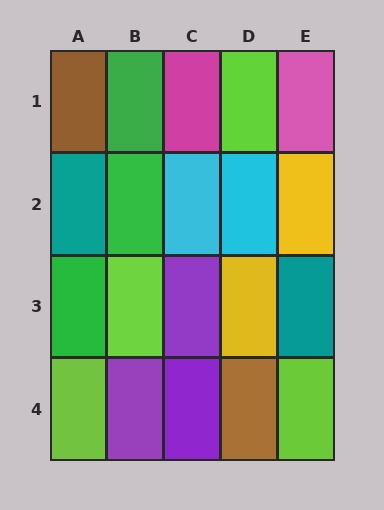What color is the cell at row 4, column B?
Purple.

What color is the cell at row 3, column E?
Teal.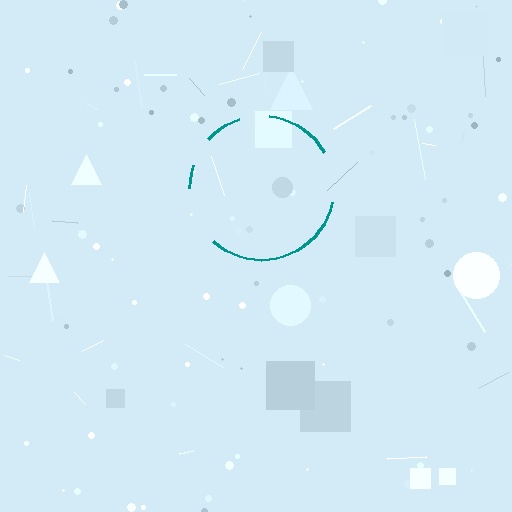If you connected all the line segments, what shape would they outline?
They would outline a circle.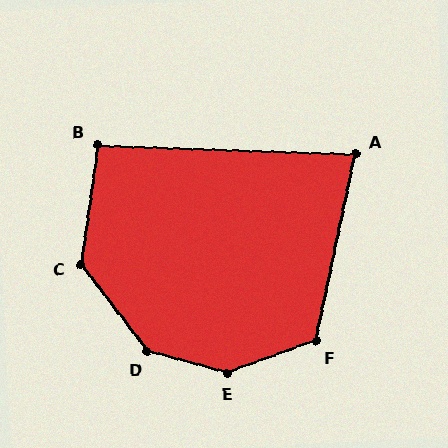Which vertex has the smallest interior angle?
A, at approximately 80 degrees.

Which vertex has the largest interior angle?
E, at approximately 145 degrees.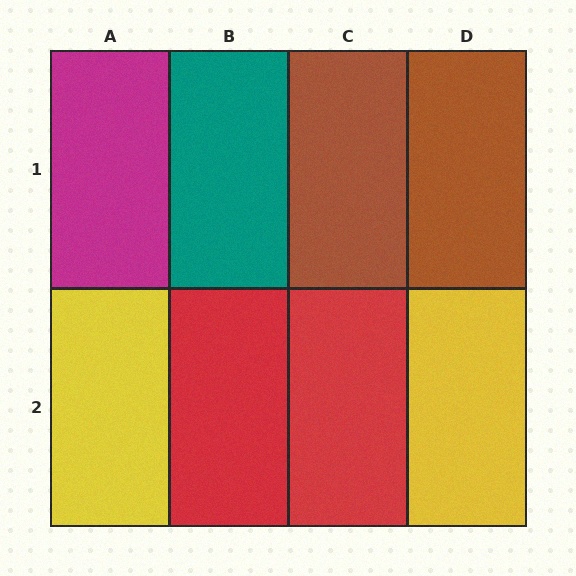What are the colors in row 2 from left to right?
Yellow, red, red, yellow.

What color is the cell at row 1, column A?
Magenta.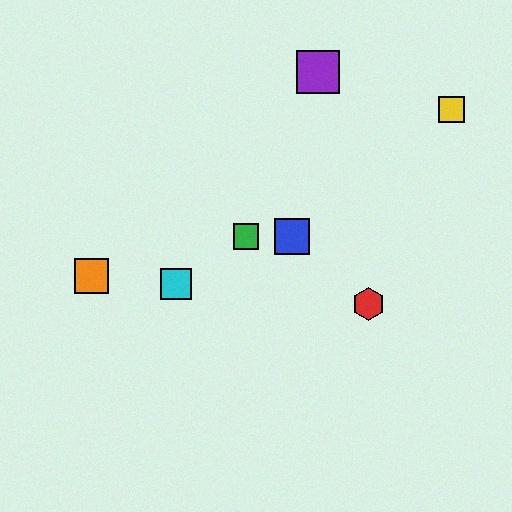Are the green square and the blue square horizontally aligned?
Yes, both are at y≈236.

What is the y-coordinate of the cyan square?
The cyan square is at y≈284.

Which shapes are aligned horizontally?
The blue square, the green square are aligned horizontally.